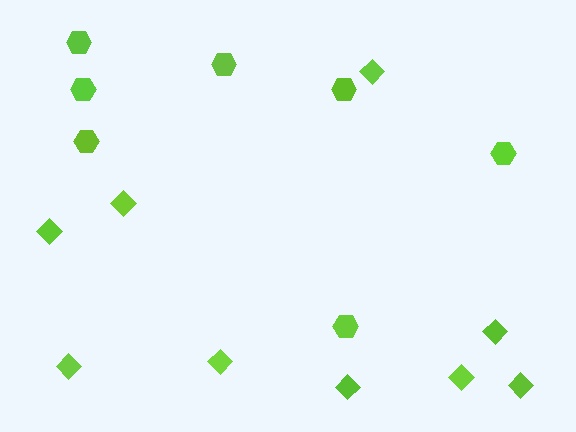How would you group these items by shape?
There are 2 groups: one group of diamonds (9) and one group of hexagons (7).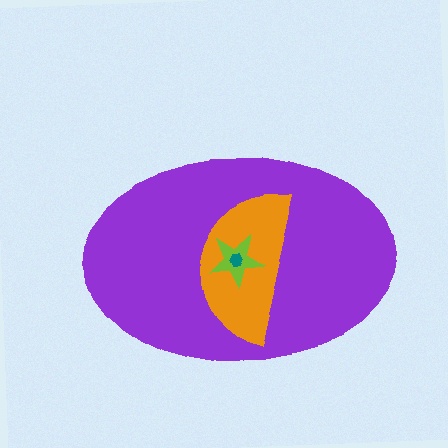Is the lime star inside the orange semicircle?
Yes.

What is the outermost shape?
The purple ellipse.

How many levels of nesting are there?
4.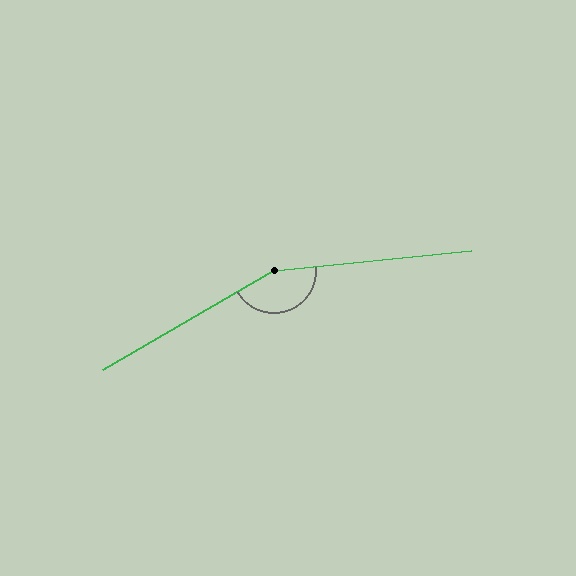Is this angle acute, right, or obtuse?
It is obtuse.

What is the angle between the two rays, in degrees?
Approximately 156 degrees.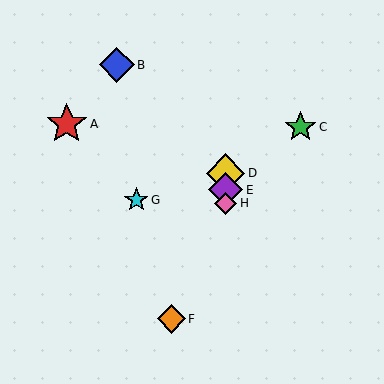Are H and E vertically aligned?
Yes, both are at x≈226.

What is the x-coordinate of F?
Object F is at x≈171.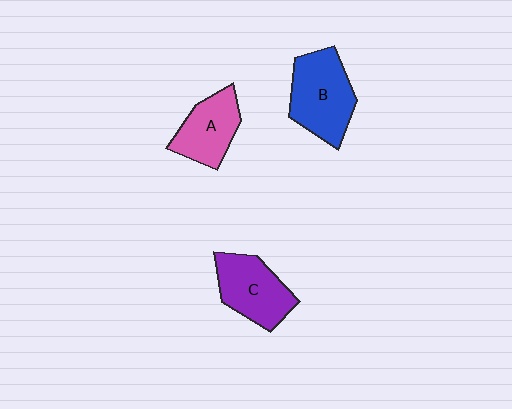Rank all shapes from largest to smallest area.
From largest to smallest: B (blue), C (purple), A (pink).